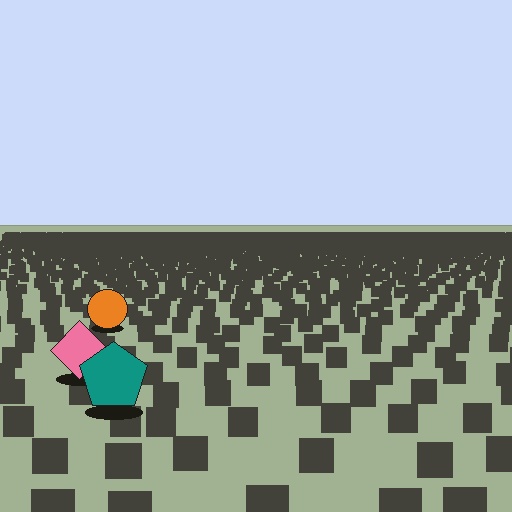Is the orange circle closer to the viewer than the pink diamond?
No. The pink diamond is closer — you can tell from the texture gradient: the ground texture is coarser near it.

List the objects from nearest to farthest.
From nearest to farthest: the teal pentagon, the pink diamond, the orange circle.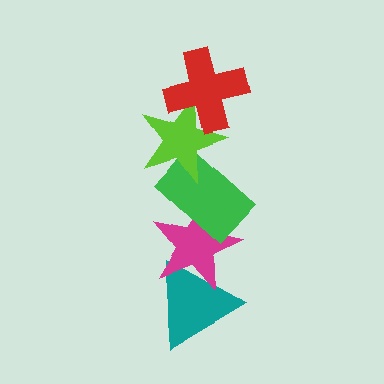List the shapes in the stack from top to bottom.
From top to bottom: the red cross, the lime star, the green rectangle, the magenta star, the teal triangle.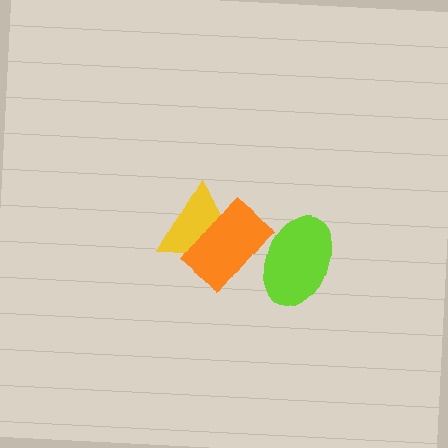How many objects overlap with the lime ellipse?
1 object overlaps with the lime ellipse.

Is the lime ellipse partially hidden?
Yes, it is partially covered by another shape.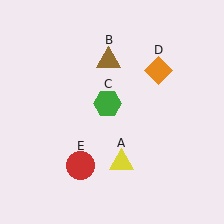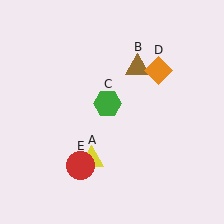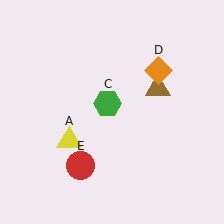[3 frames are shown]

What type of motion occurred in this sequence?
The yellow triangle (object A), brown triangle (object B) rotated clockwise around the center of the scene.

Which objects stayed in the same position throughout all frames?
Green hexagon (object C) and orange diamond (object D) and red circle (object E) remained stationary.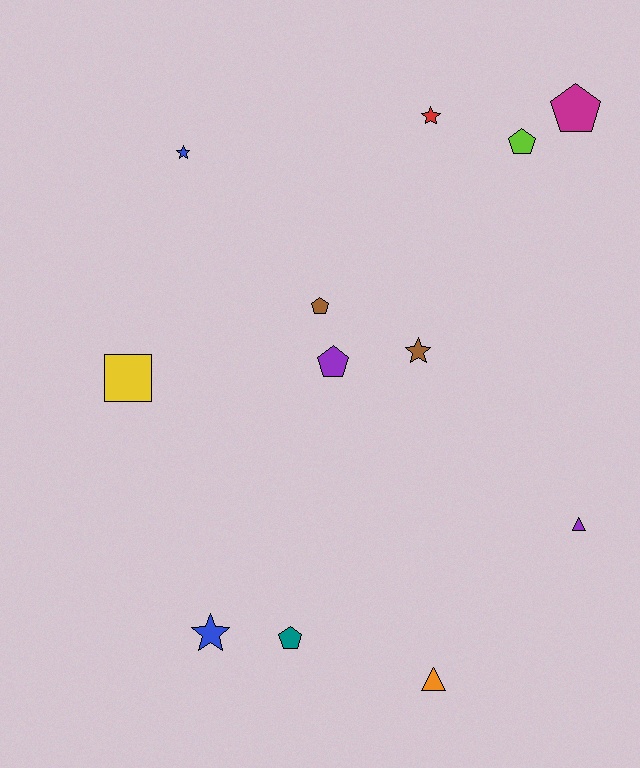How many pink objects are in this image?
There are no pink objects.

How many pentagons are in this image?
There are 5 pentagons.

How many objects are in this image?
There are 12 objects.